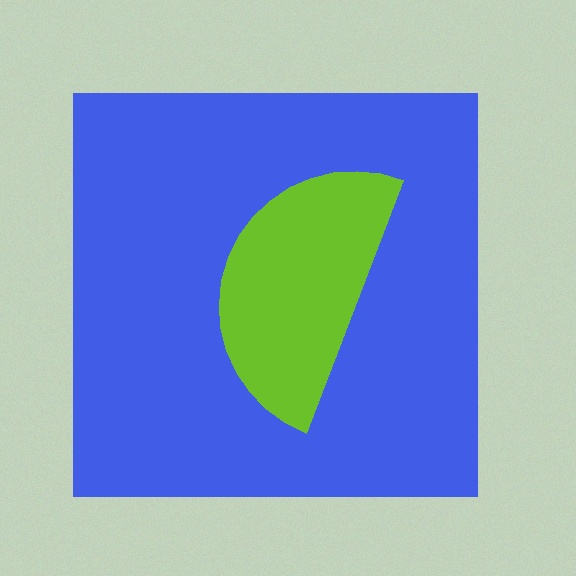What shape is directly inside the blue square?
The lime semicircle.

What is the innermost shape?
The lime semicircle.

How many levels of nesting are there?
2.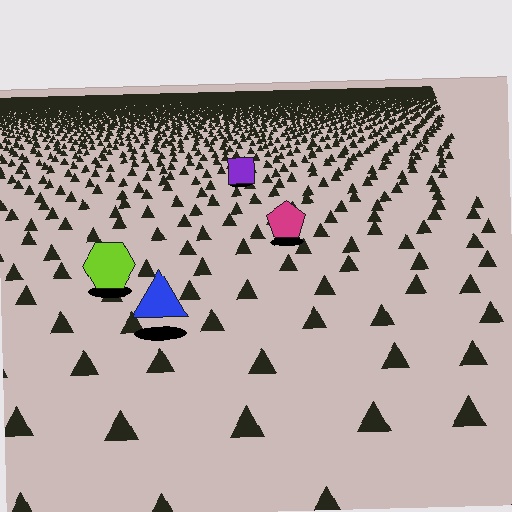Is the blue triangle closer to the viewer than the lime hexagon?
Yes. The blue triangle is closer — you can tell from the texture gradient: the ground texture is coarser near it.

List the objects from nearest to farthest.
From nearest to farthest: the blue triangle, the lime hexagon, the magenta pentagon, the purple square.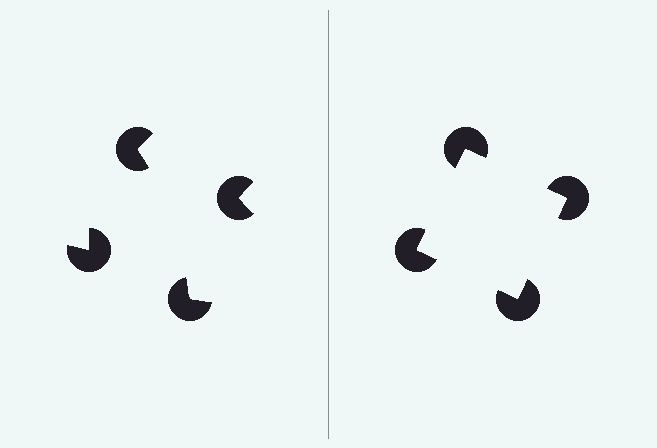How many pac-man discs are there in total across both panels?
8 — 4 on each side.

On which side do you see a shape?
An illusory square appears on the right side. On the left side the wedge cuts are rotated, so no coherent shape forms.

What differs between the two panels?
The pac-man discs are positioned identically on both sides; only the wedge orientations differ. On the right they align to a square; on the left they are misaligned.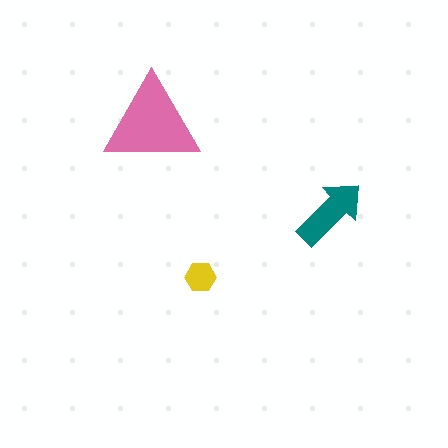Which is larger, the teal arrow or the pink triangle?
The pink triangle.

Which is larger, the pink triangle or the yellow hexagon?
The pink triangle.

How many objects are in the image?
There are 3 objects in the image.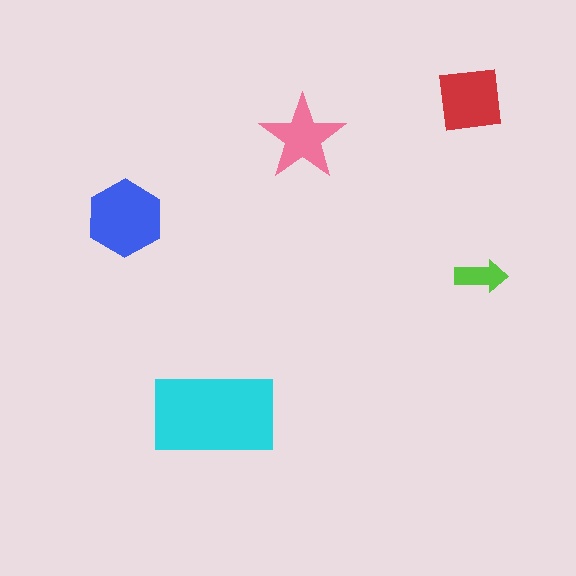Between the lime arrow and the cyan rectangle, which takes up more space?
The cyan rectangle.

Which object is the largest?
The cyan rectangle.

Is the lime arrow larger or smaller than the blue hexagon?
Smaller.